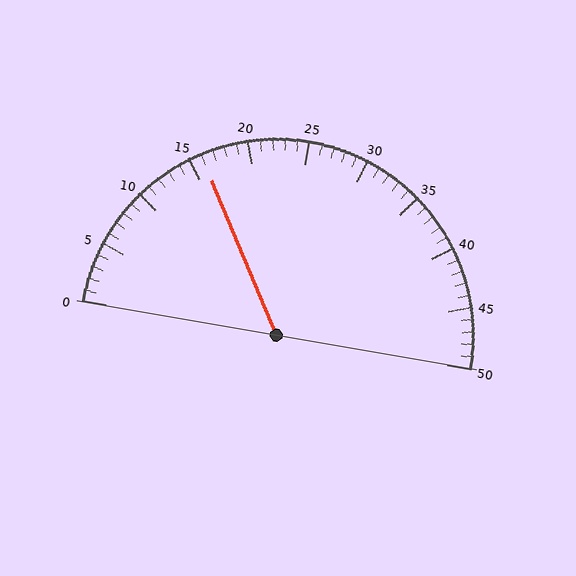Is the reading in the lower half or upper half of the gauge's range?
The reading is in the lower half of the range (0 to 50).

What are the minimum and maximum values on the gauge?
The gauge ranges from 0 to 50.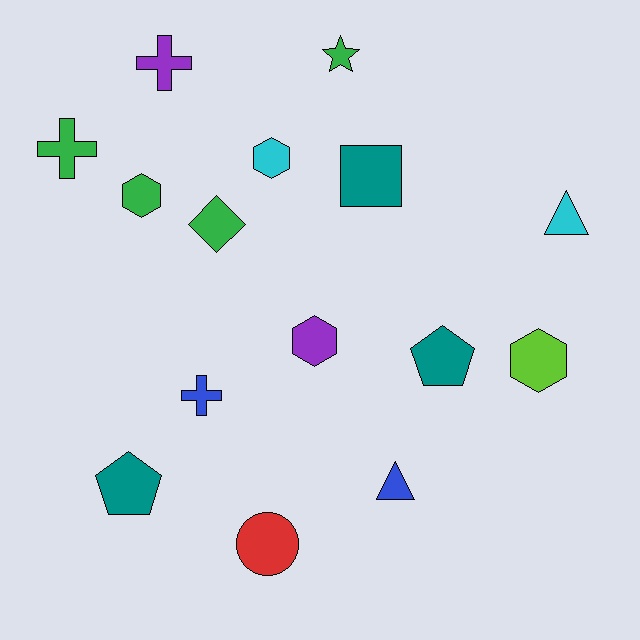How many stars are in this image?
There is 1 star.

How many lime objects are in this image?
There is 1 lime object.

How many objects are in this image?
There are 15 objects.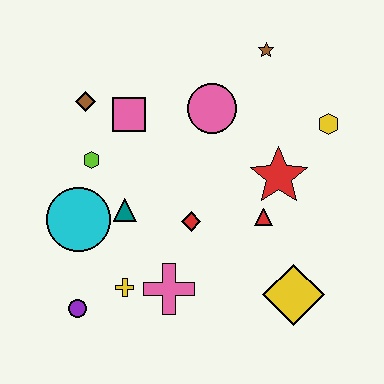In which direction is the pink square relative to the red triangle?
The pink square is to the left of the red triangle.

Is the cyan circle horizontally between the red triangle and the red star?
No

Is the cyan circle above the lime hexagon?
No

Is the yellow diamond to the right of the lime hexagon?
Yes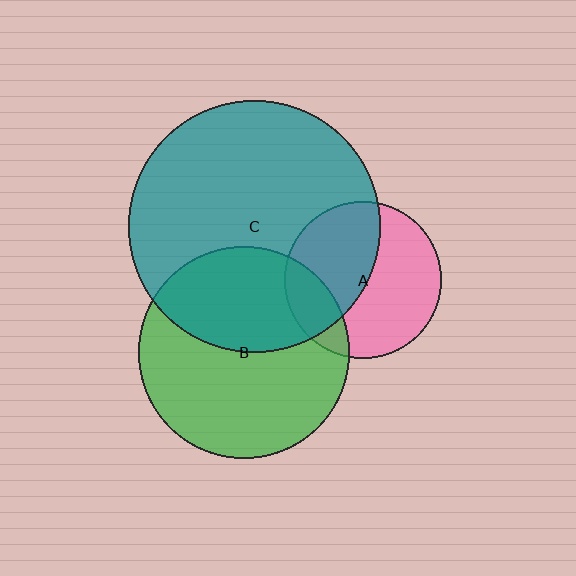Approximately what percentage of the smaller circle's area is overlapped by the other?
Approximately 40%.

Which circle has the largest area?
Circle C (teal).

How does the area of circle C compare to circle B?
Approximately 1.4 times.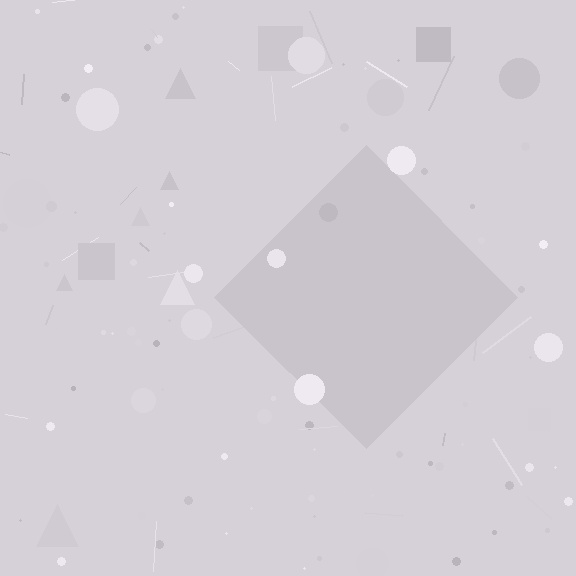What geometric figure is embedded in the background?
A diamond is embedded in the background.